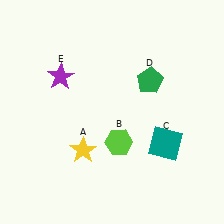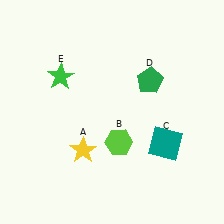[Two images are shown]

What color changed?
The star (E) changed from purple in Image 1 to green in Image 2.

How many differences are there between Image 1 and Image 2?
There is 1 difference between the two images.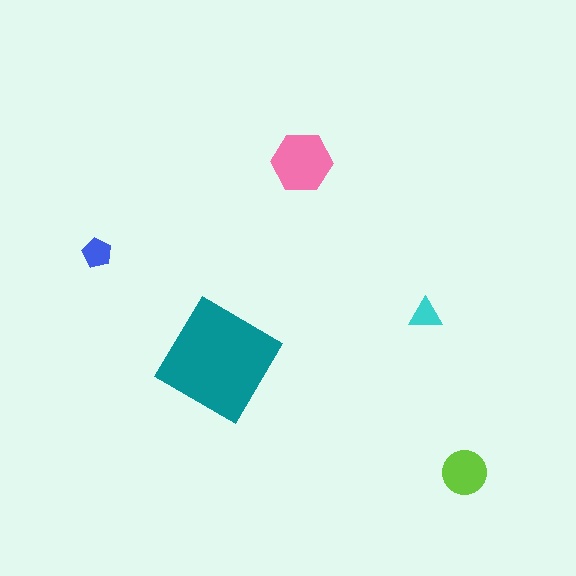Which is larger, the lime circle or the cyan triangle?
The lime circle.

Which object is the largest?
The teal diamond.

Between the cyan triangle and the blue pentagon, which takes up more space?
The blue pentagon.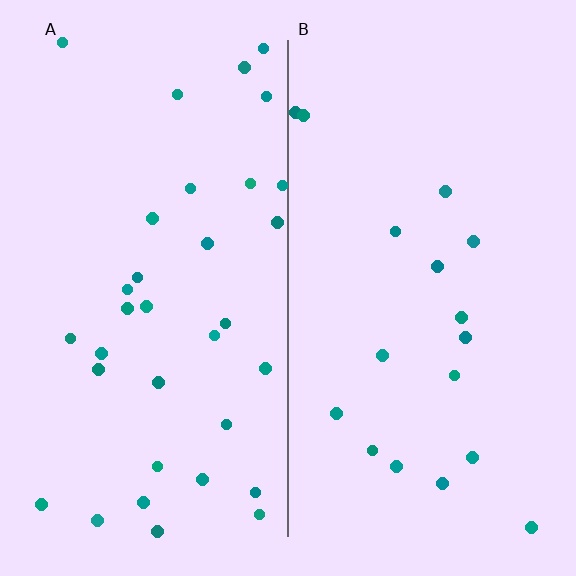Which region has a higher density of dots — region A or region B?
A (the left).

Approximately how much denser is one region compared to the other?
Approximately 1.9× — region A over region B.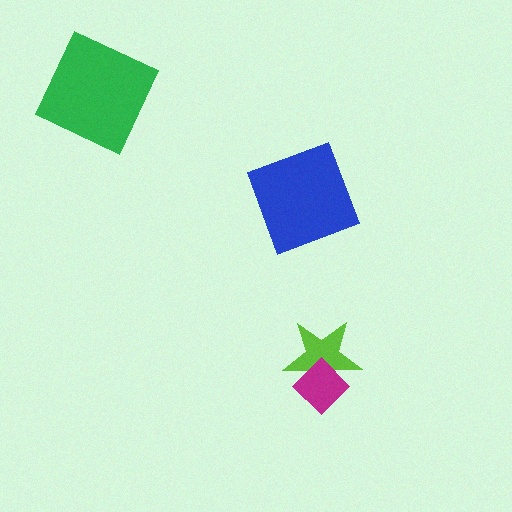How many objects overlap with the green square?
0 objects overlap with the green square.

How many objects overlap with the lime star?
1 object overlaps with the lime star.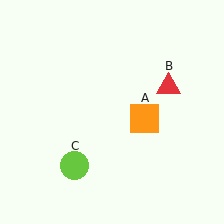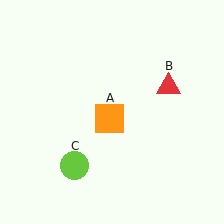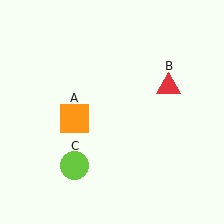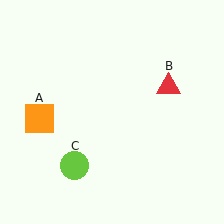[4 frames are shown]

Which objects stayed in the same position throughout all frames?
Red triangle (object B) and lime circle (object C) remained stationary.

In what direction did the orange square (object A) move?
The orange square (object A) moved left.